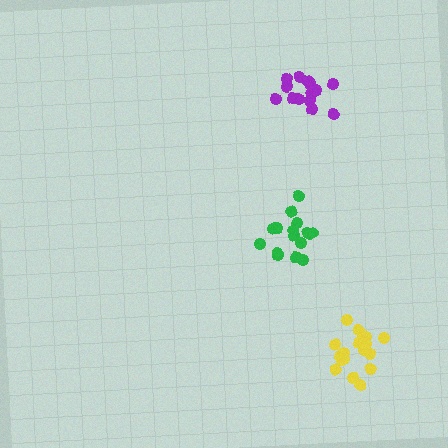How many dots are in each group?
Group 1: 15 dots, Group 2: 18 dots, Group 3: 16 dots (49 total).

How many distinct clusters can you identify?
There are 3 distinct clusters.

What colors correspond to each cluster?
The clusters are colored: purple, yellow, green.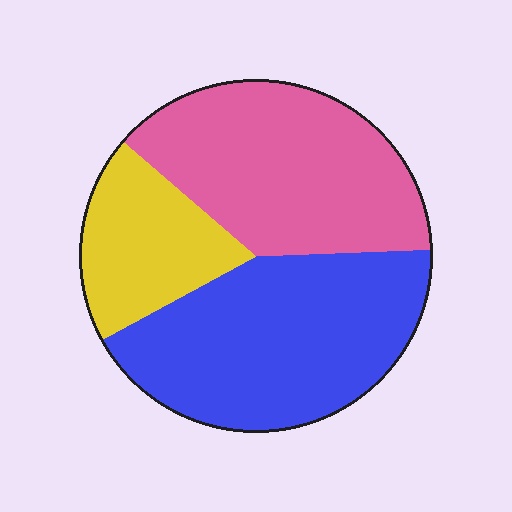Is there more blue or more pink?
Blue.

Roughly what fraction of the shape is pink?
Pink takes up between a quarter and a half of the shape.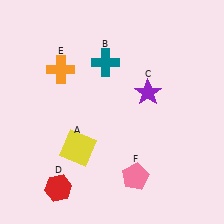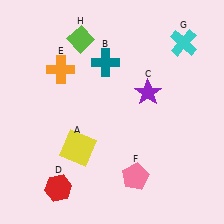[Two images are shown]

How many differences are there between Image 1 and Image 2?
There are 2 differences between the two images.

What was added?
A cyan cross (G), a lime diamond (H) were added in Image 2.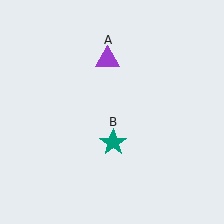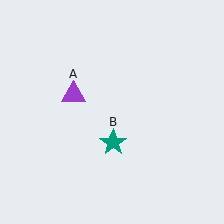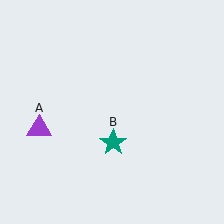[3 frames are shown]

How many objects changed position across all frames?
1 object changed position: purple triangle (object A).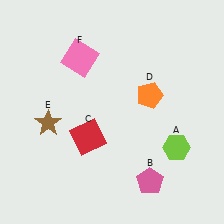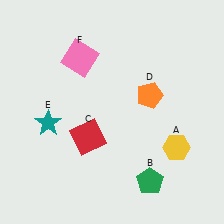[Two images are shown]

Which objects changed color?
A changed from lime to yellow. B changed from pink to green. E changed from brown to teal.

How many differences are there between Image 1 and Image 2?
There are 3 differences between the two images.